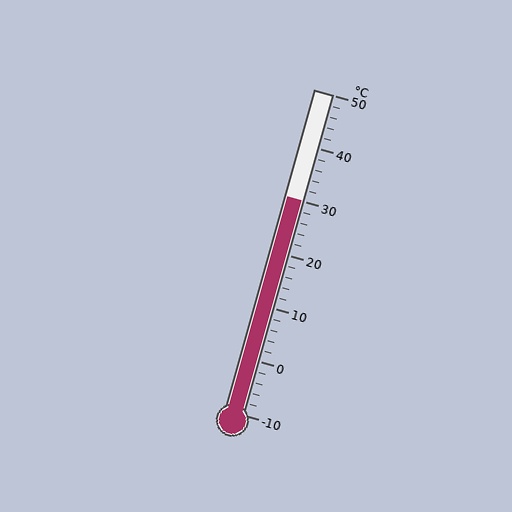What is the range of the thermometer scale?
The thermometer scale ranges from -10°C to 50°C.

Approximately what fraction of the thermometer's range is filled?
The thermometer is filled to approximately 65% of its range.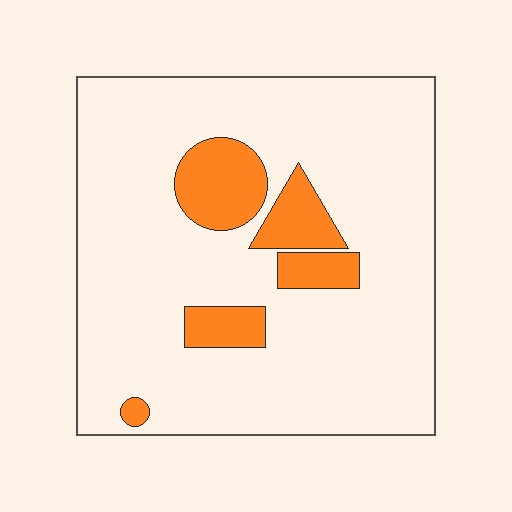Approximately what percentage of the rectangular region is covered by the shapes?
Approximately 15%.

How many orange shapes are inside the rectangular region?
5.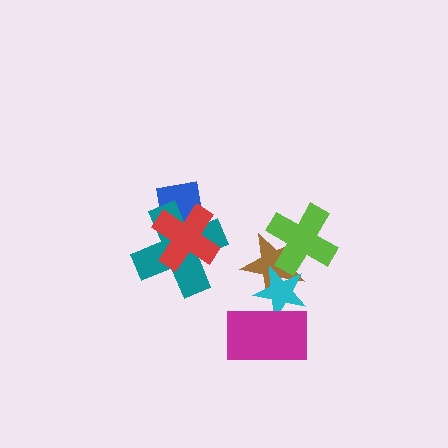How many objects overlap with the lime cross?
2 objects overlap with the lime cross.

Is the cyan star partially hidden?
Yes, it is partially covered by another shape.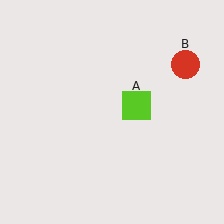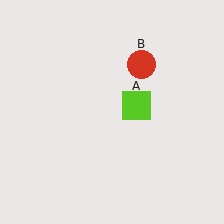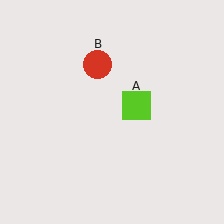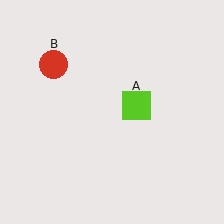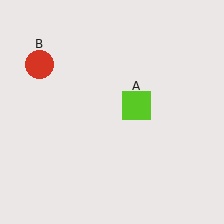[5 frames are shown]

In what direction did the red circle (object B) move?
The red circle (object B) moved left.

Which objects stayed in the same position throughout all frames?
Lime square (object A) remained stationary.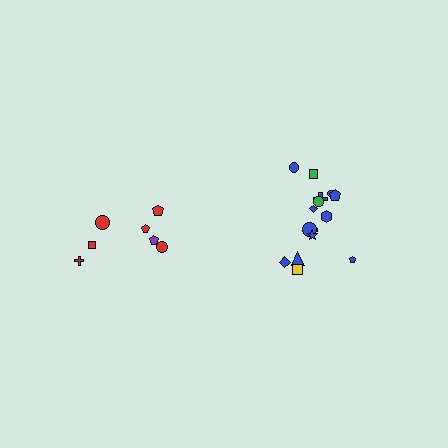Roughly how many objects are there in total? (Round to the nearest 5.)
Roughly 20 objects in total.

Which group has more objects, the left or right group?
The right group.